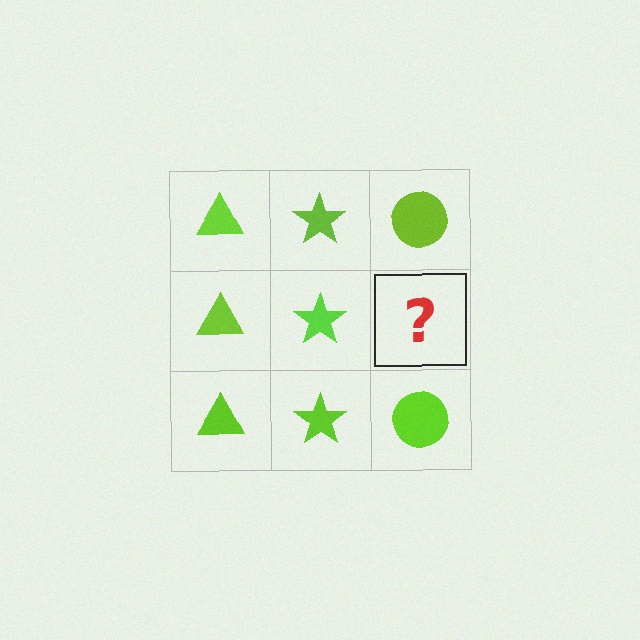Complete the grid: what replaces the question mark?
The question mark should be replaced with a lime circle.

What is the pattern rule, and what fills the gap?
The rule is that each column has a consistent shape. The gap should be filled with a lime circle.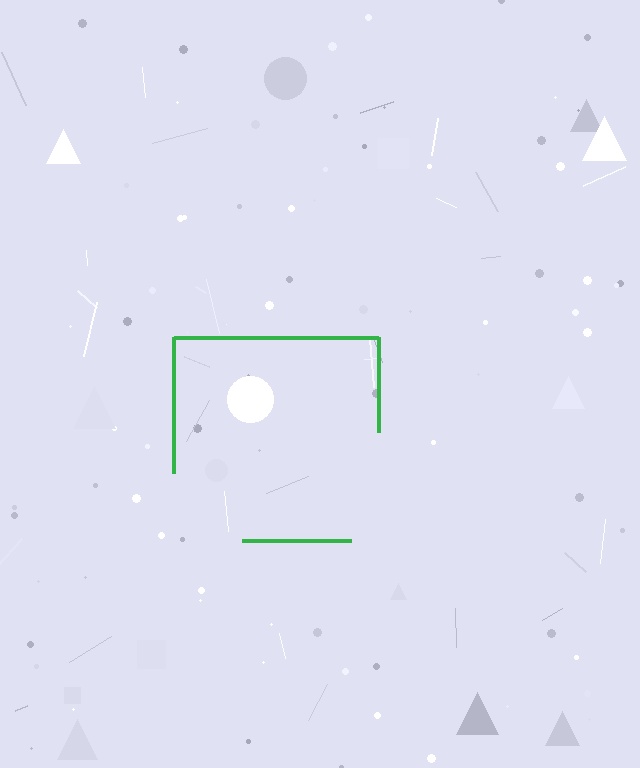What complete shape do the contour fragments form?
The contour fragments form a square.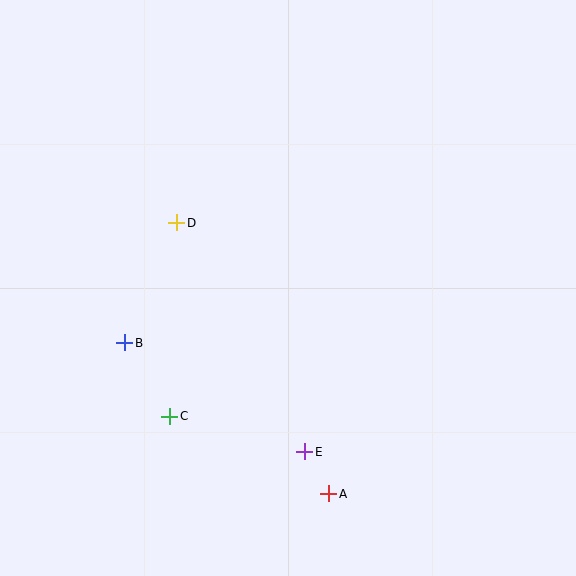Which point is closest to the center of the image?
Point D at (177, 223) is closest to the center.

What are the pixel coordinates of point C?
Point C is at (170, 416).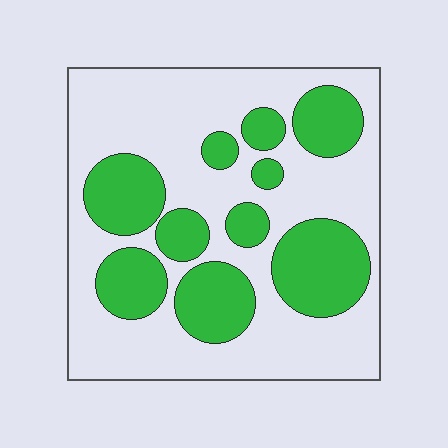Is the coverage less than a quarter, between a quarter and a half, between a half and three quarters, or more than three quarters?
Between a quarter and a half.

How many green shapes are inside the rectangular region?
10.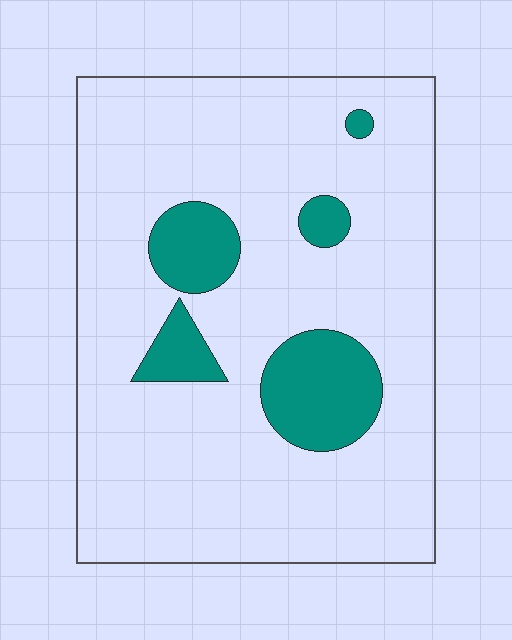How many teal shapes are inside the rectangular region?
5.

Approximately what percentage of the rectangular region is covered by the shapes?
Approximately 15%.